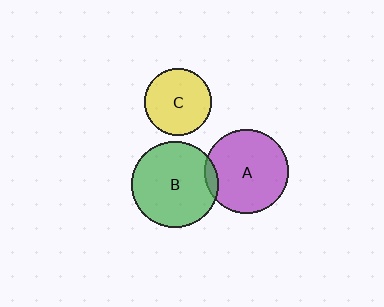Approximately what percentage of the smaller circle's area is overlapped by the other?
Approximately 5%.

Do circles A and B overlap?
Yes.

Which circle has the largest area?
Circle B (green).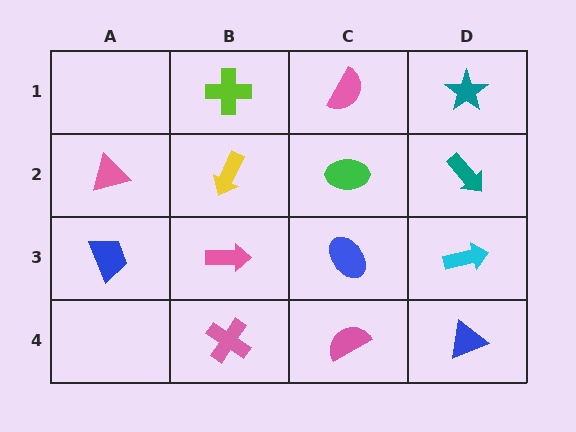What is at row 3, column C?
A blue ellipse.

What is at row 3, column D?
A cyan arrow.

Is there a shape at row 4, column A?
No, that cell is empty.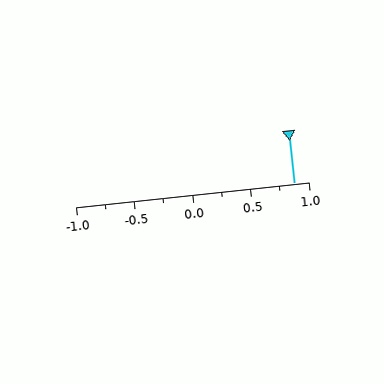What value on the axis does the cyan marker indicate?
The marker indicates approximately 0.88.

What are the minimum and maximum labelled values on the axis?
The axis runs from -1.0 to 1.0.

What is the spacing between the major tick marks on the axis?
The major ticks are spaced 0.5 apart.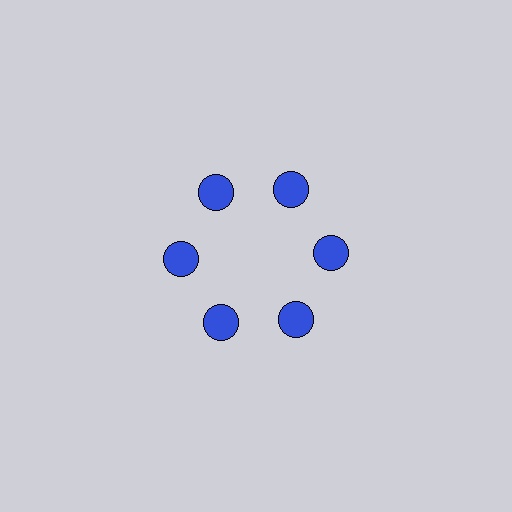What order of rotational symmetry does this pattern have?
This pattern has 6-fold rotational symmetry.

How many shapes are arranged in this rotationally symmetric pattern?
There are 6 shapes, arranged in 6 groups of 1.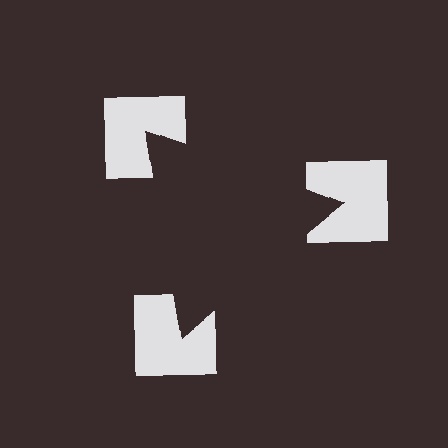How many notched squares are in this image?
There are 3 — one at each vertex of the illusory triangle.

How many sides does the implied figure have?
3 sides.